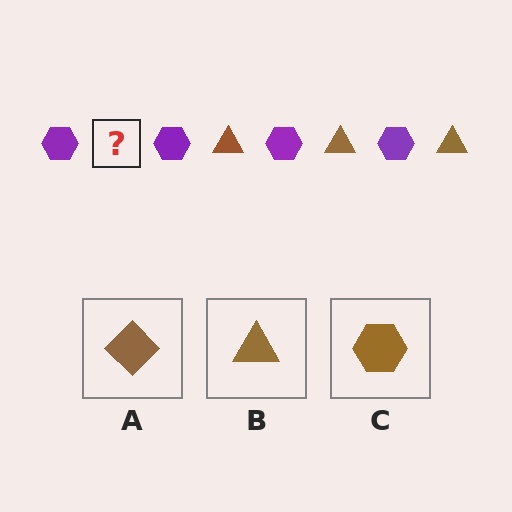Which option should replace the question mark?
Option B.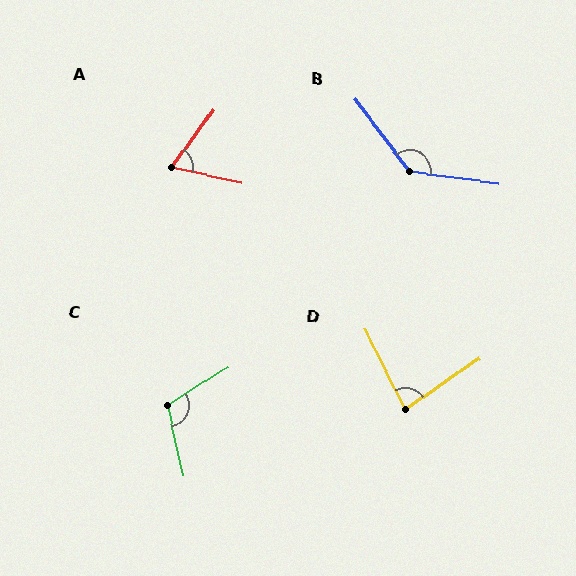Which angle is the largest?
B, at approximately 135 degrees.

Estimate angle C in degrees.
Approximately 110 degrees.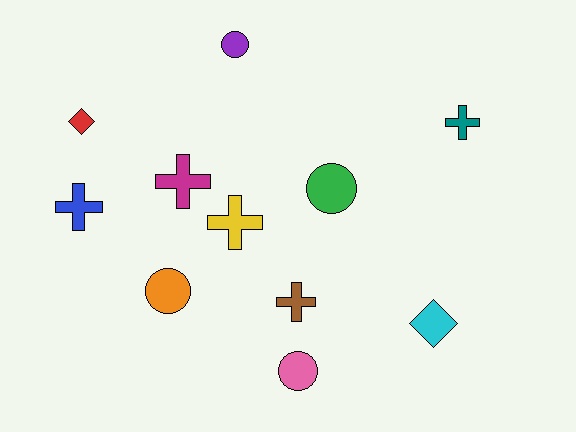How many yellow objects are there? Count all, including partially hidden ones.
There is 1 yellow object.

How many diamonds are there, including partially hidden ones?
There are 2 diamonds.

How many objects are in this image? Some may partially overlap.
There are 11 objects.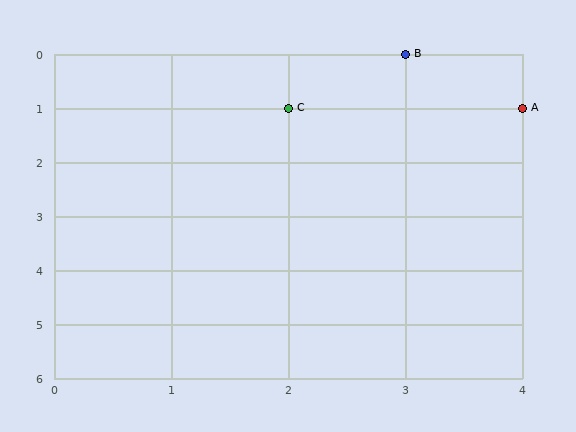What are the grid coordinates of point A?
Point A is at grid coordinates (4, 1).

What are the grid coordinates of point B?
Point B is at grid coordinates (3, 0).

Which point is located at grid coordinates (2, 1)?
Point C is at (2, 1).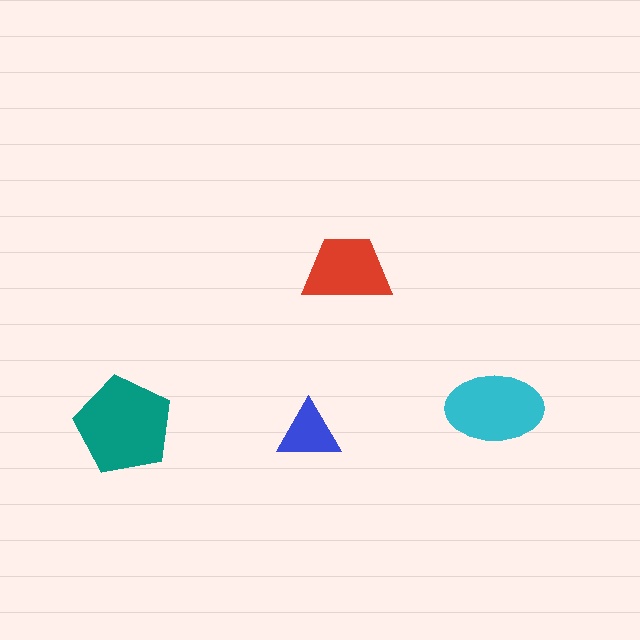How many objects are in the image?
There are 4 objects in the image.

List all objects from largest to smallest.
The teal pentagon, the cyan ellipse, the red trapezoid, the blue triangle.